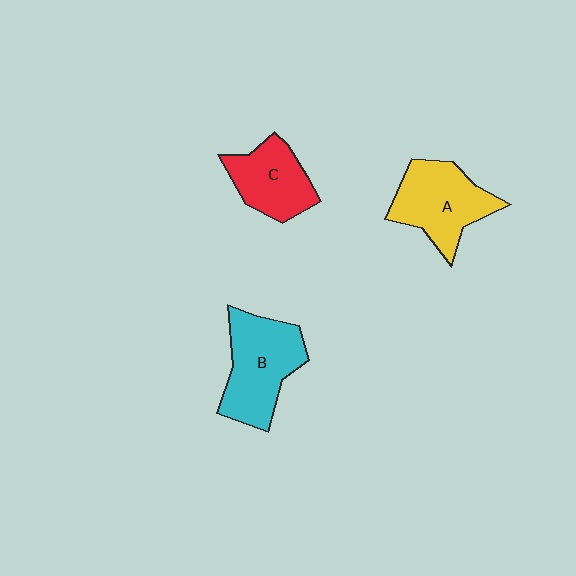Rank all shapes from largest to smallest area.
From largest to smallest: B (cyan), A (yellow), C (red).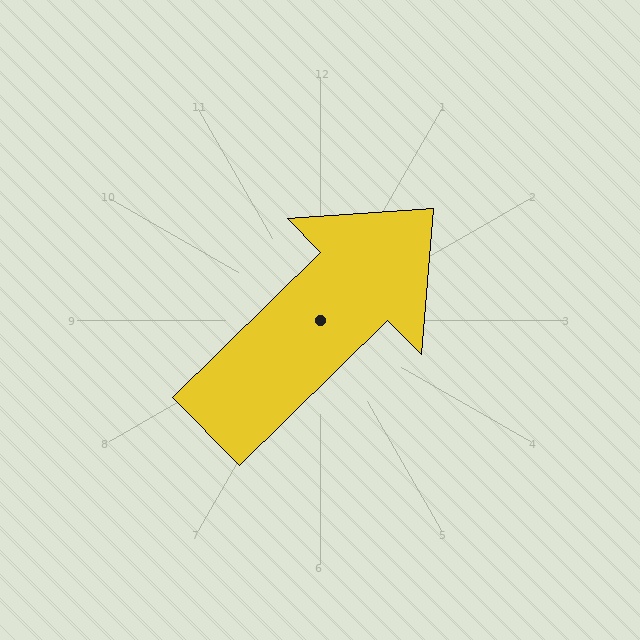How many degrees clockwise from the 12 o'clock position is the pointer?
Approximately 45 degrees.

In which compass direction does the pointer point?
Northeast.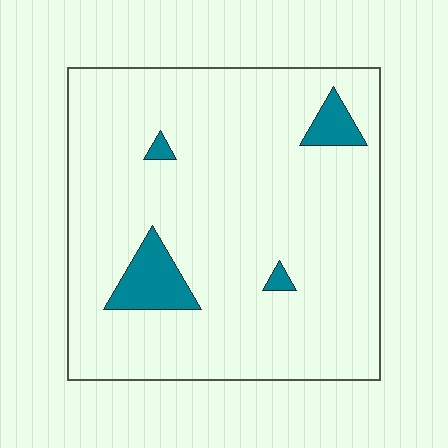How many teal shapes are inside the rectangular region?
4.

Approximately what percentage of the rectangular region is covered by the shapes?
Approximately 10%.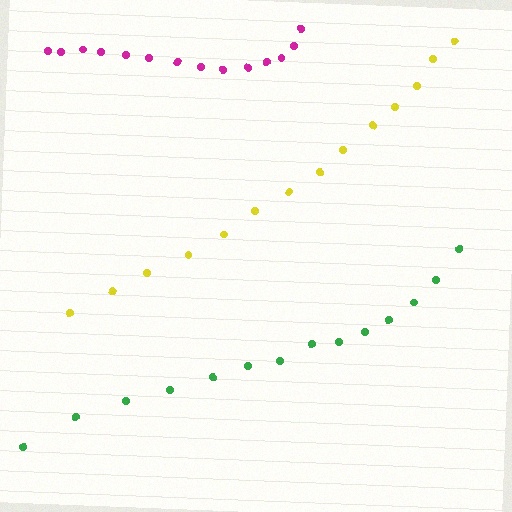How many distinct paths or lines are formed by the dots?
There are 3 distinct paths.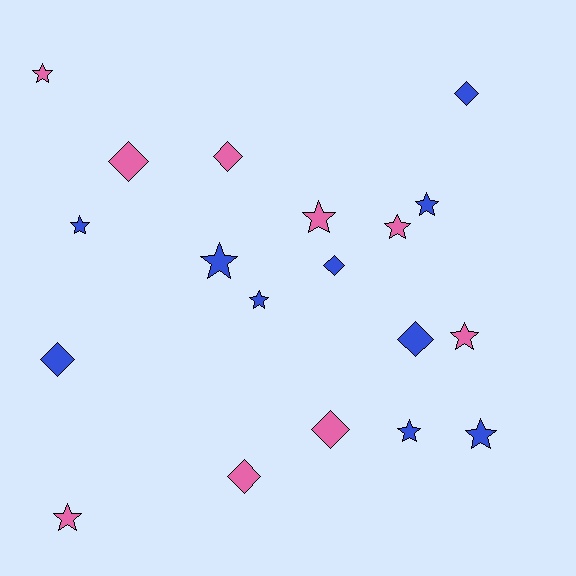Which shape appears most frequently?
Star, with 11 objects.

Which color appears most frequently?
Blue, with 10 objects.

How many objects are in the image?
There are 19 objects.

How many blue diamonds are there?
There are 4 blue diamonds.